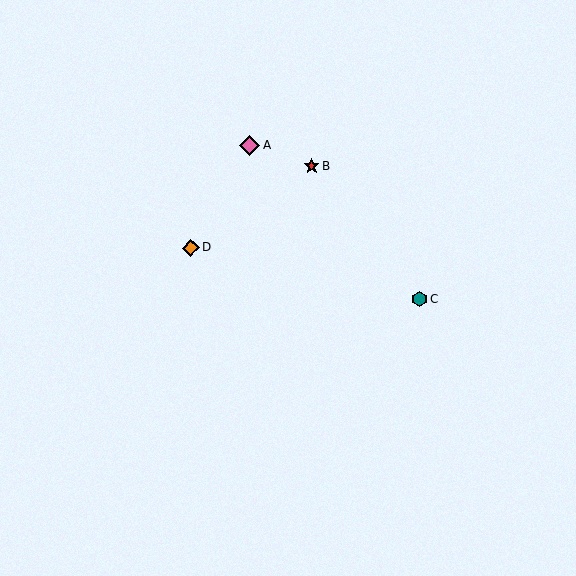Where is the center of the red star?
The center of the red star is at (312, 166).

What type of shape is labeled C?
Shape C is a teal hexagon.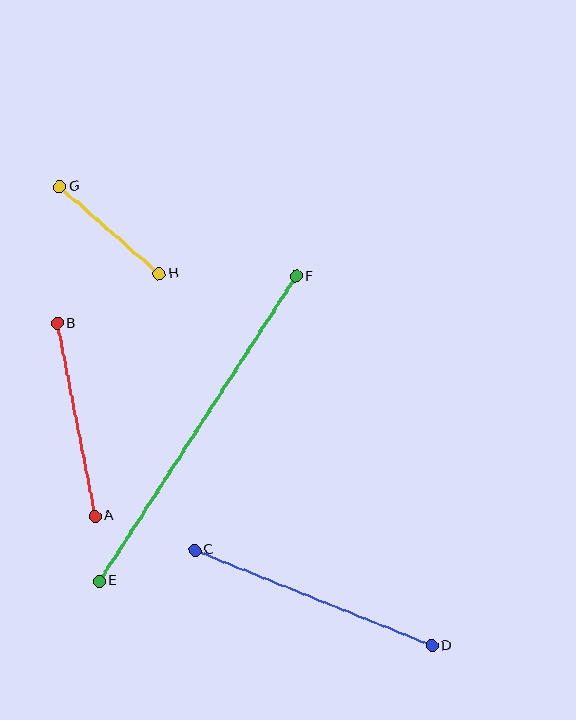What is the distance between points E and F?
The distance is approximately 363 pixels.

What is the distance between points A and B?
The distance is approximately 196 pixels.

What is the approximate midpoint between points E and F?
The midpoint is at approximately (198, 429) pixels.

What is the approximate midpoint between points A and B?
The midpoint is at approximately (76, 420) pixels.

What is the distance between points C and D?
The distance is approximately 256 pixels.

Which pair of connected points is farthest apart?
Points E and F are farthest apart.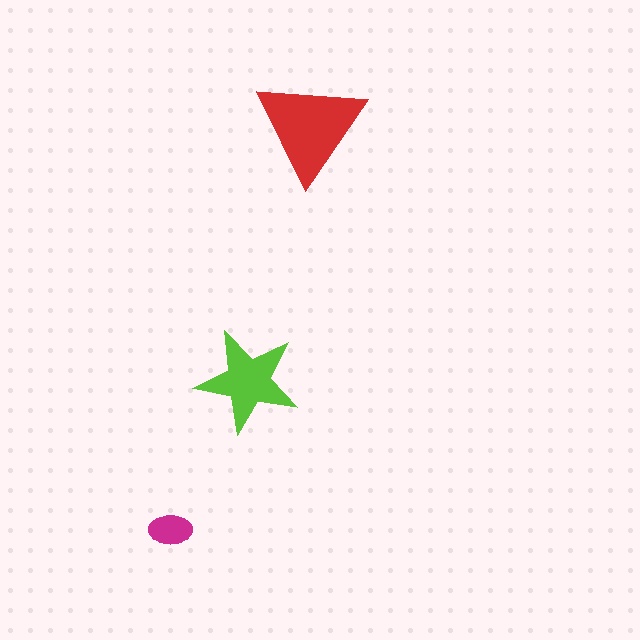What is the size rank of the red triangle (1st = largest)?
1st.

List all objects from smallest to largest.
The magenta ellipse, the lime star, the red triangle.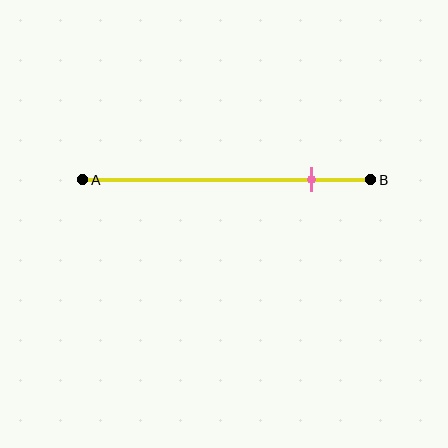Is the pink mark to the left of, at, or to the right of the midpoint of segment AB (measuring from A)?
The pink mark is to the right of the midpoint of segment AB.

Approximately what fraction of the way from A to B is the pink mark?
The pink mark is approximately 80% of the way from A to B.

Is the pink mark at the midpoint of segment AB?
No, the mark is at about 80% from A, not at the 50% midpoint.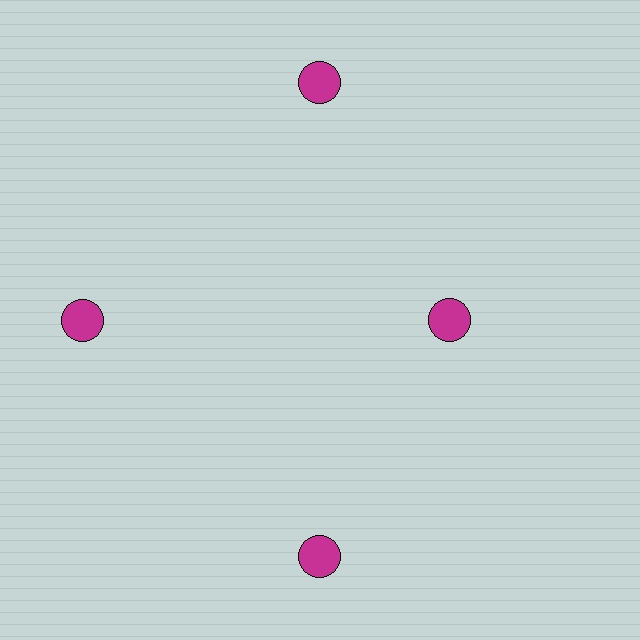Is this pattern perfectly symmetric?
No. The 4 magenta circles are arranged in a ring, but one element near the 3 o'clock position is pulled inward toward the center, breaking the 4-fold rotational symmetry.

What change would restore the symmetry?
The symmetry would be restored by moving it outward, back onto the ring so that all 4 circles sit at equal angles and equal distance from the center.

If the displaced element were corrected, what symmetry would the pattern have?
It would have 4-fold rotational symmetry — the pattern would map onto itself every 90 degrees.